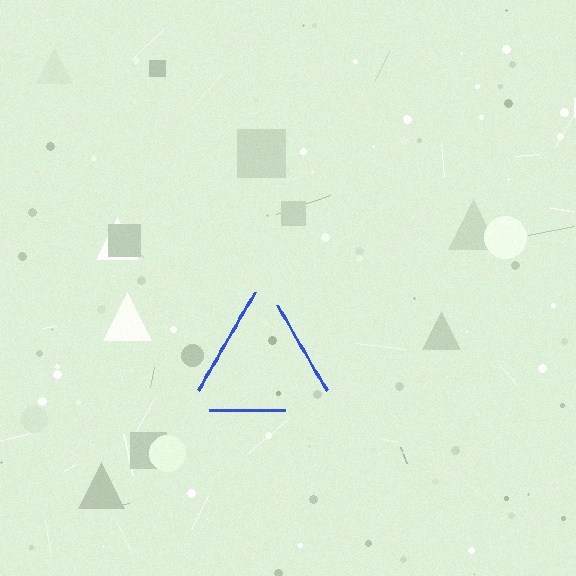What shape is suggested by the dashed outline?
The dashed outline suggests a triangle.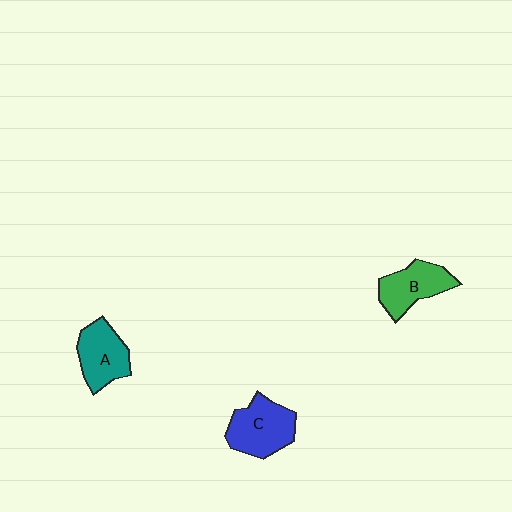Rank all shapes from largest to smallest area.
From largest to smallest: C (blue), A (teal), B (green).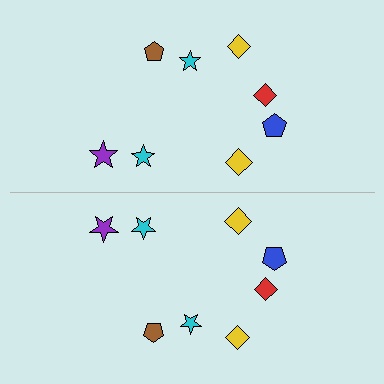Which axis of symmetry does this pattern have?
The pattern has a horizontal axis of symmetry running through the center of the image.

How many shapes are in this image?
There are 16 shapes in this image.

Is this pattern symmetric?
Yes, this pattern has bilateral (reflection) symmetry.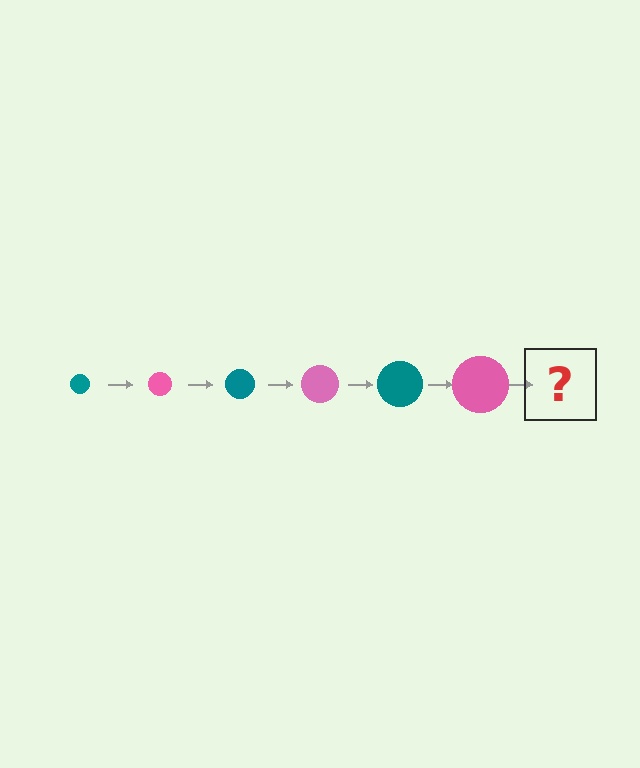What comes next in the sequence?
The next element should be a teal circle, larger than the previous one.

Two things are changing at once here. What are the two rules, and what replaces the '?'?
The two rules are that the circle grows larger each step and the color cycles through teal and pink. The '?' should be a teal circle, larger than the previous one.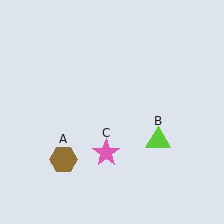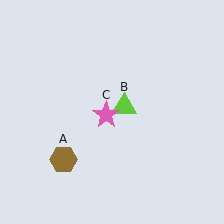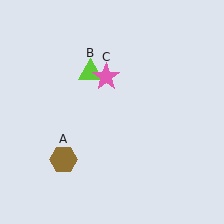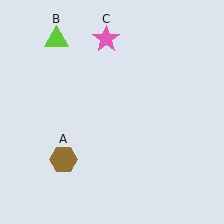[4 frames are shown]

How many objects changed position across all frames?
2 objects changed position: lime triangle (object B), pink star (object C).